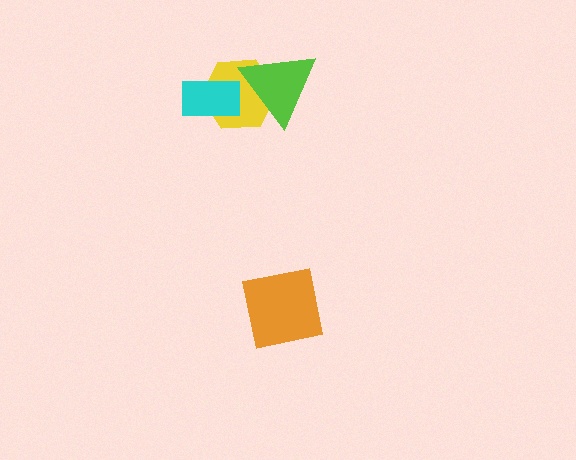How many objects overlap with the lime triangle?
1 object overlaps with the lime triangle.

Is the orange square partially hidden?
No, no other shape covers it.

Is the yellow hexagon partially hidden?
Yes, it is partially covered by another shape.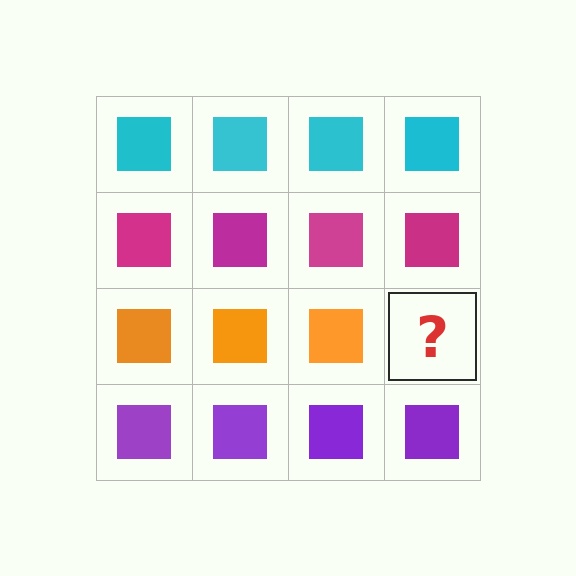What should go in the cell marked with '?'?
The missing cell should contain an orange square.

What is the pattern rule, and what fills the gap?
The rule is that each row has a consistent color. The gap should be filled with an orange square.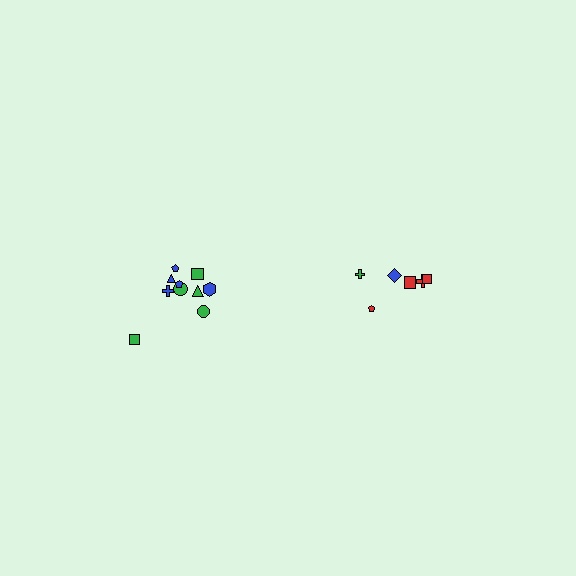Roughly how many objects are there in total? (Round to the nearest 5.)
Roughly 15 objects in total.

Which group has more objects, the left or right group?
The left group.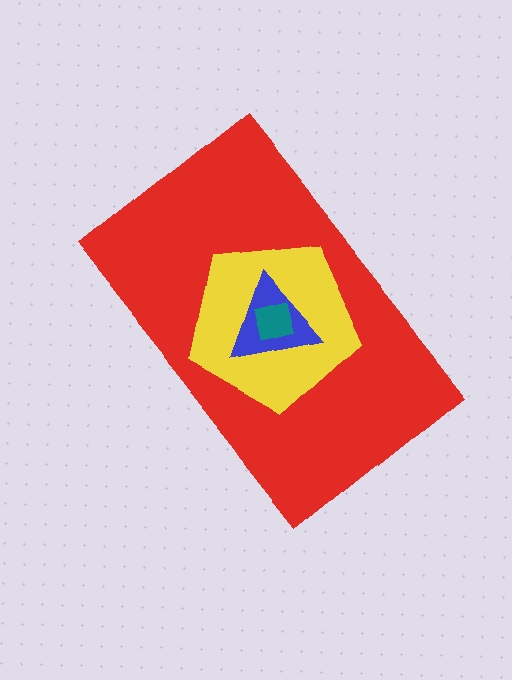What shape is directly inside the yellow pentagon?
The blue triangle.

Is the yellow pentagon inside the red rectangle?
Yes.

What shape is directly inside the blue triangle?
The teal square.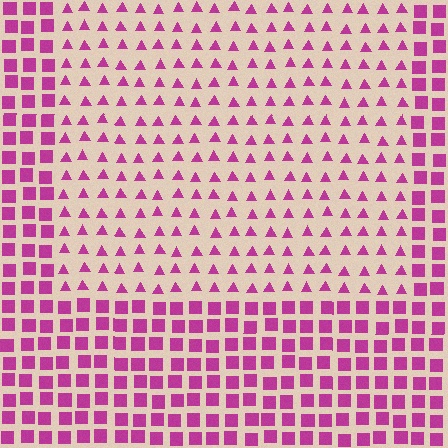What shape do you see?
I see a rectangle.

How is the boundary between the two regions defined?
The boundary is defined by a change in element shape: triangles inside vs. squares outside. All elements share the same color and spacing.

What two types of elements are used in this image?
The image uses triangles inside the rectangle region and squares outside it.